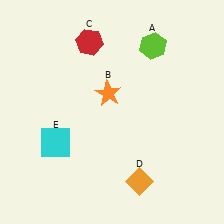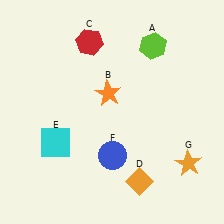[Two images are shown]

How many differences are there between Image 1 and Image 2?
There are 2 differences between the two images.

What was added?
A blue circle (F), an orange star (G) were added in Image 2.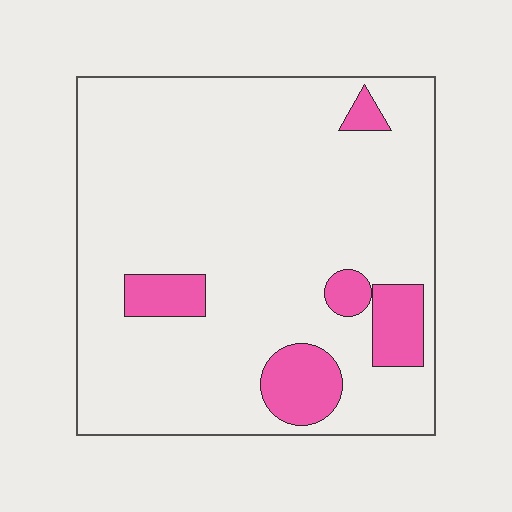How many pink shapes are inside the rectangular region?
5.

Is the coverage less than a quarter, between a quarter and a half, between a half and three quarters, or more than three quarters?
Less than a quarter.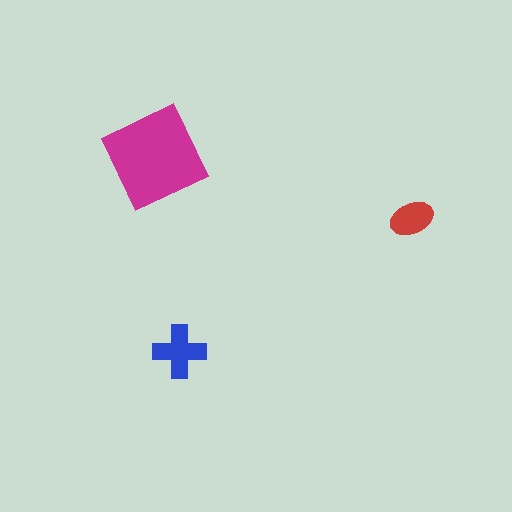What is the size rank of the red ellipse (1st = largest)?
3rd.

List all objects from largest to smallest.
The magenta diamond, the blue cross, the red ellipse.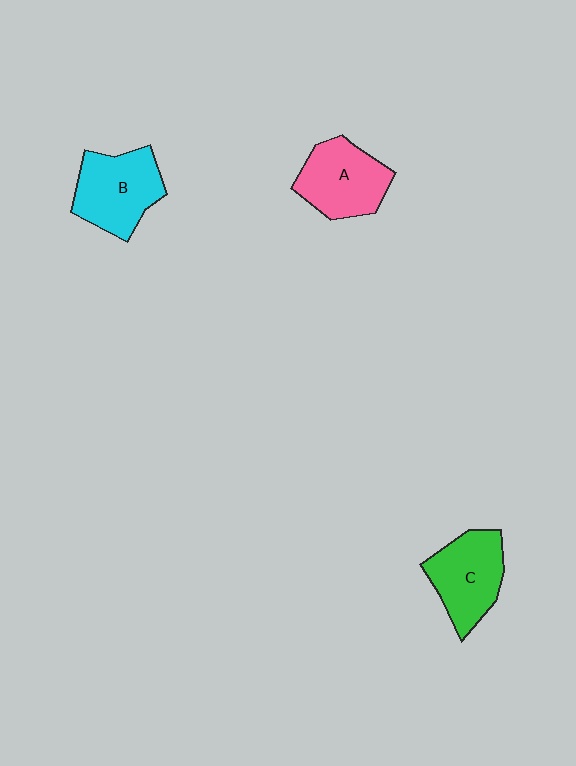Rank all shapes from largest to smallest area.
From largest to smallest: B (cyan), C (green), A (pink).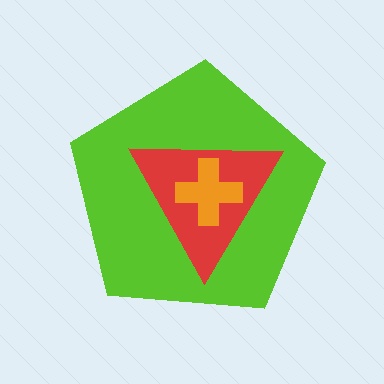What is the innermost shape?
The orange cross.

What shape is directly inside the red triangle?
The orange cross.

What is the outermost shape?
The lime pentagon.